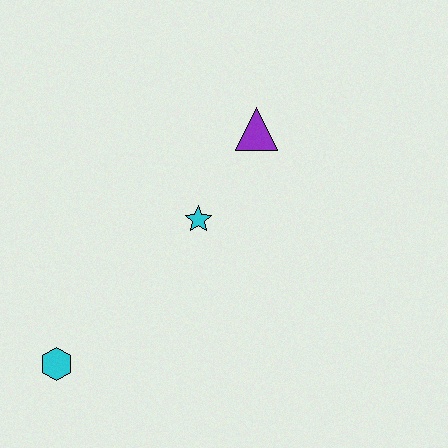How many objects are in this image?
There are 3 objects.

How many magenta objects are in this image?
There are no magenta objects.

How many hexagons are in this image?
There is 1 hexagon.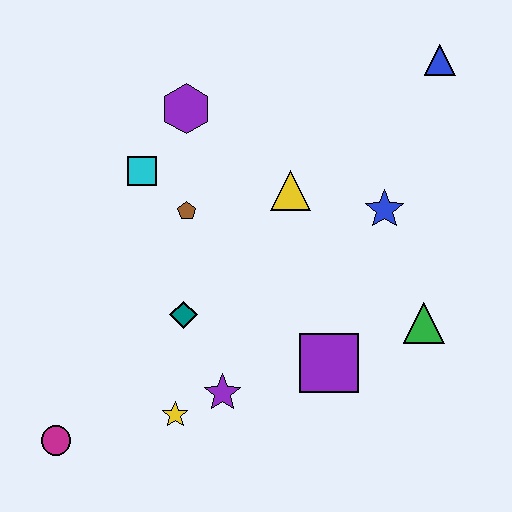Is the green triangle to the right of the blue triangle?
No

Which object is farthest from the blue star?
The magenta circle is farthest from the blue star.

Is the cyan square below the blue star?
No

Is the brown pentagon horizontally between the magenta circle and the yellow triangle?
Yes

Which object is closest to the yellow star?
The purple star is closest to the yellow star.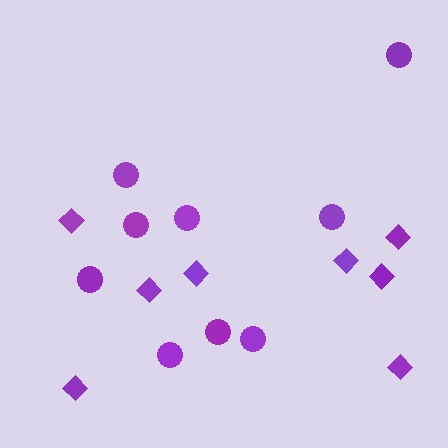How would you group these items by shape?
There are 2 groups: one group of diamonds (8) and one group of circles (9).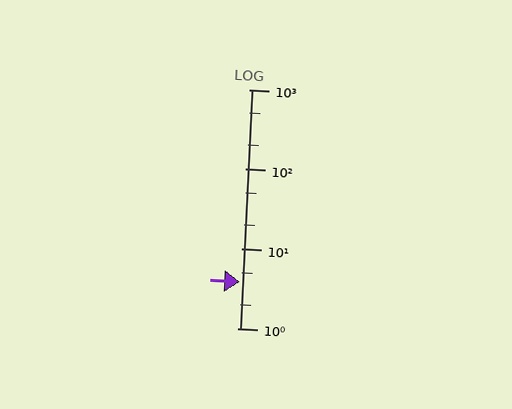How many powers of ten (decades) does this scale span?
The scale spans 3 decades, from 1 to 1000.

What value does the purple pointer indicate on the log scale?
The pointer indicates approximately 3.8.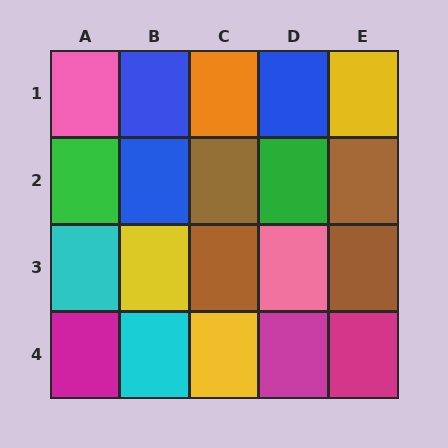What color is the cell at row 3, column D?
Pink.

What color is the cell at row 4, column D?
Magenta.